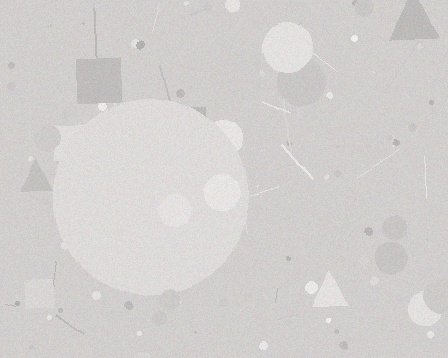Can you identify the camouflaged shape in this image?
The camouflaged shape is a circle.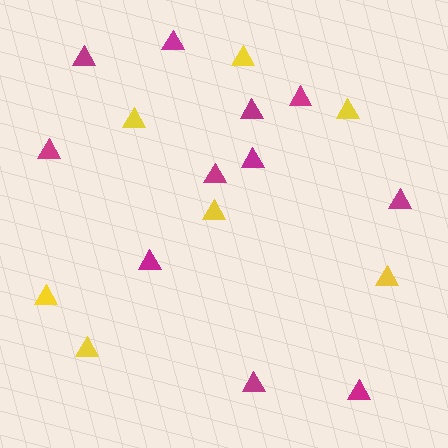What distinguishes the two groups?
There are 2 groups: one group of yellow triangles (7) and one group of magenta triangles (11).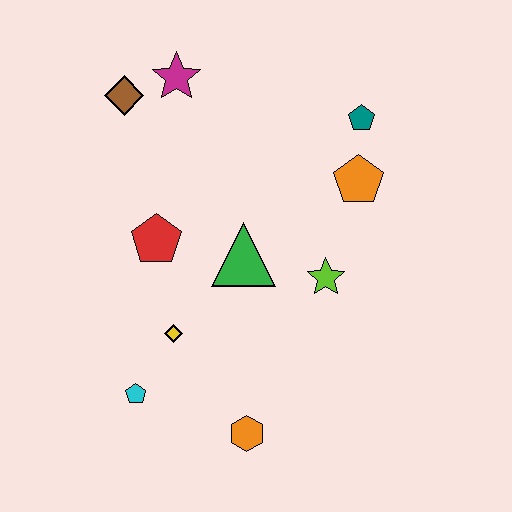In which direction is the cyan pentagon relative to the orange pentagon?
The cyan pentagon is to the left of the orange pentagon.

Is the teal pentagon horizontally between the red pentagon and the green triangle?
No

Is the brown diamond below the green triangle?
No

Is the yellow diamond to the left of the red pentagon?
No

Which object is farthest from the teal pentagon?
The cyan pentagon is farthest from the teal pentagon.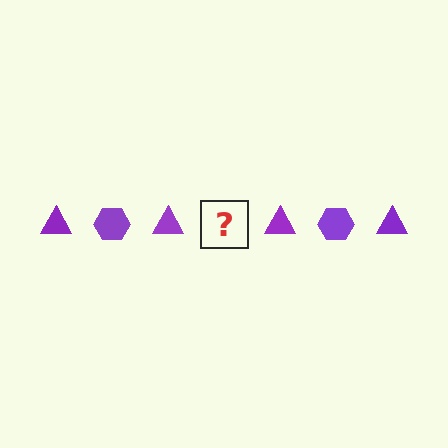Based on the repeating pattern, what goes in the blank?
The blank should be a purple hexagon.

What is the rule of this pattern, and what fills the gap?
The rule is that the pattern cycles through triangle, hexagon shapes in purple. The gap should be filled with a purple hexagon.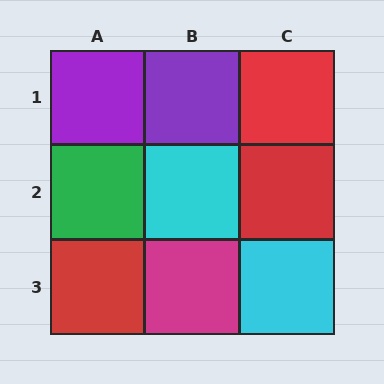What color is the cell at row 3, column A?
Red.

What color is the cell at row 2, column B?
Cyan.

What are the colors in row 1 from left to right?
Purple, purple, red.